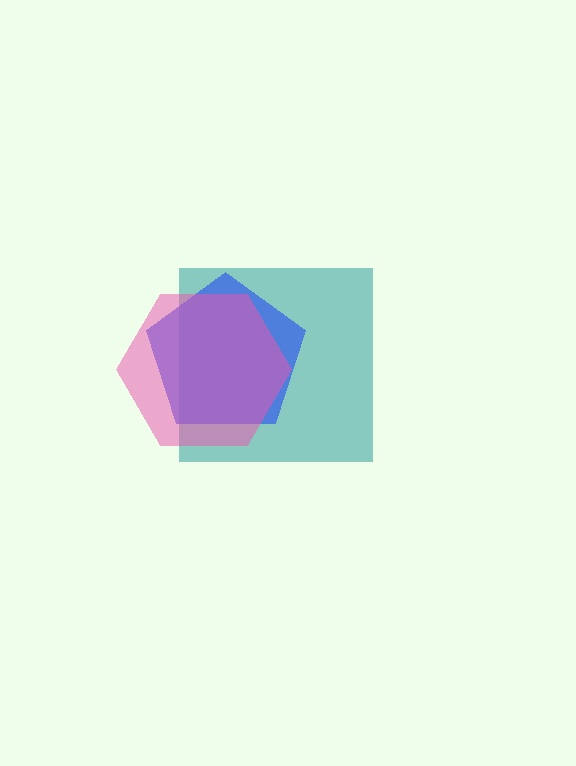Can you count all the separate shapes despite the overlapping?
Yes, there are 3 separate shapes.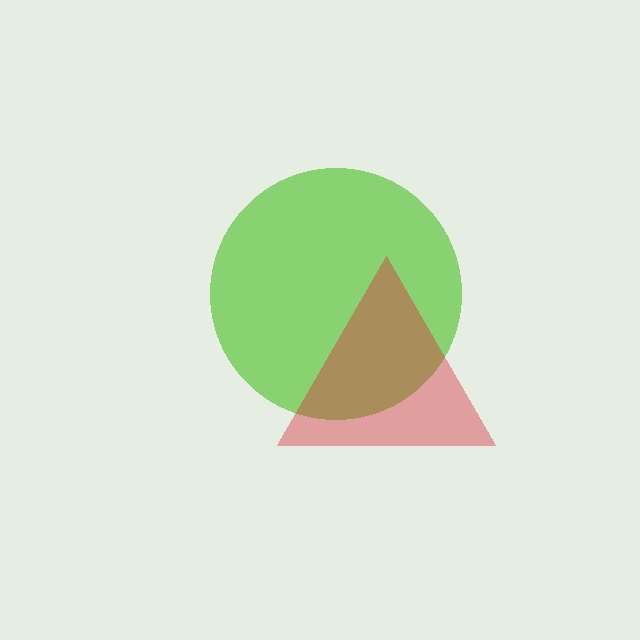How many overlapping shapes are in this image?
There are 2 overlapping shapes in the image.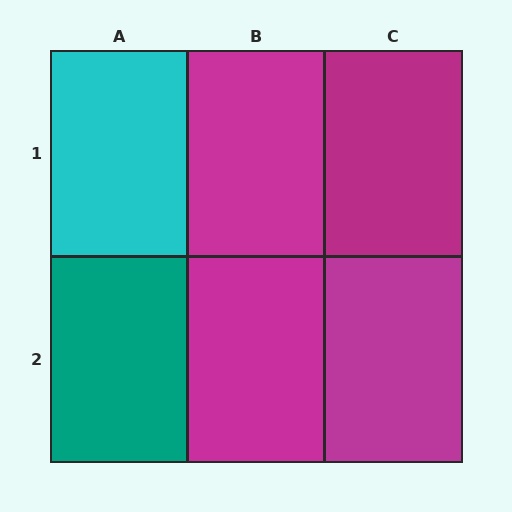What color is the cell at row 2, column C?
Magenta.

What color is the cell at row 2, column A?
Teal.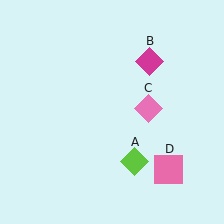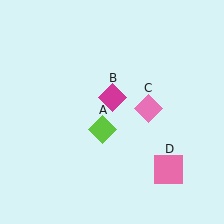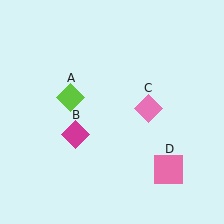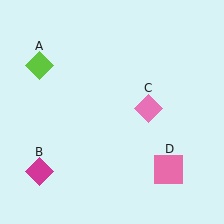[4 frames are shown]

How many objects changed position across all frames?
2 objects changed position: lime diamond (object A), magenta diamond (object B).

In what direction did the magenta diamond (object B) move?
The magenta diamond (object B) moved down and to the left.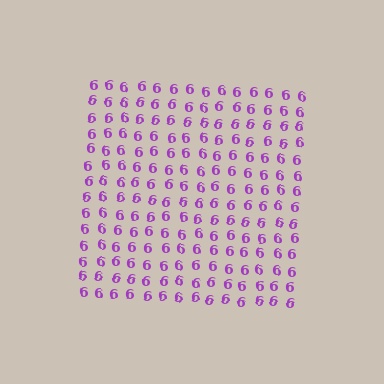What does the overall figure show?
The overall figure shows a square.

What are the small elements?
The small elements are digit 6's.